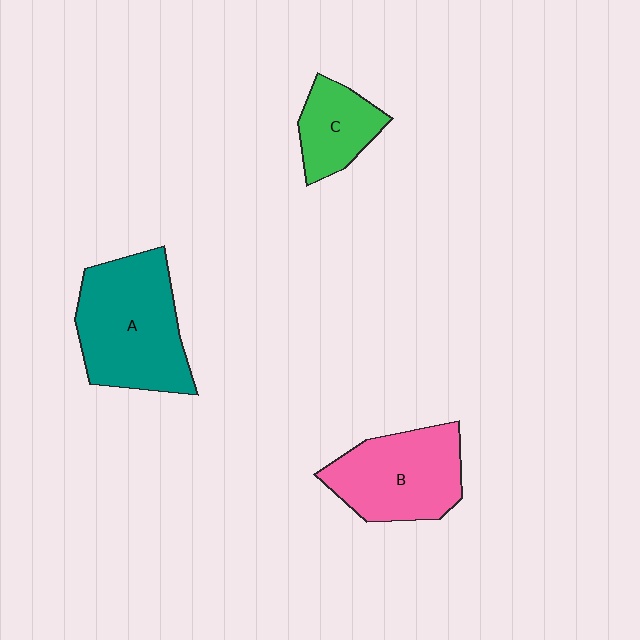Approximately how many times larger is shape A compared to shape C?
Approximately 2.1 times.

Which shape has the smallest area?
Shape C (green).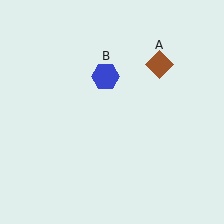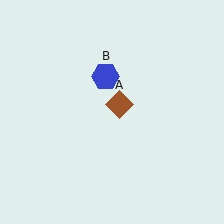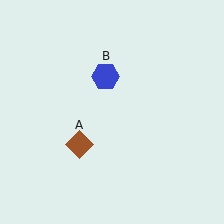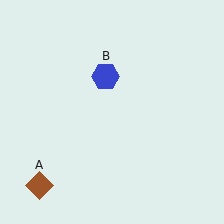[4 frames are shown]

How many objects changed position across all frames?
1 object changed position: brown diamond (object A).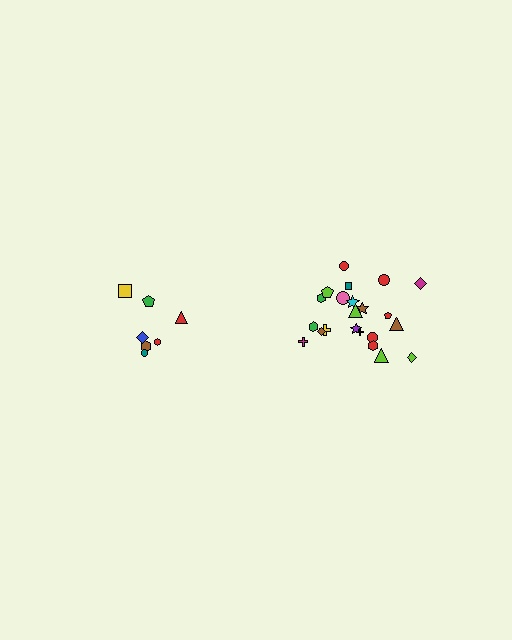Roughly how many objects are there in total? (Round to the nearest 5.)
Roughly 30 objects in total.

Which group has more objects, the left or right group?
The right group.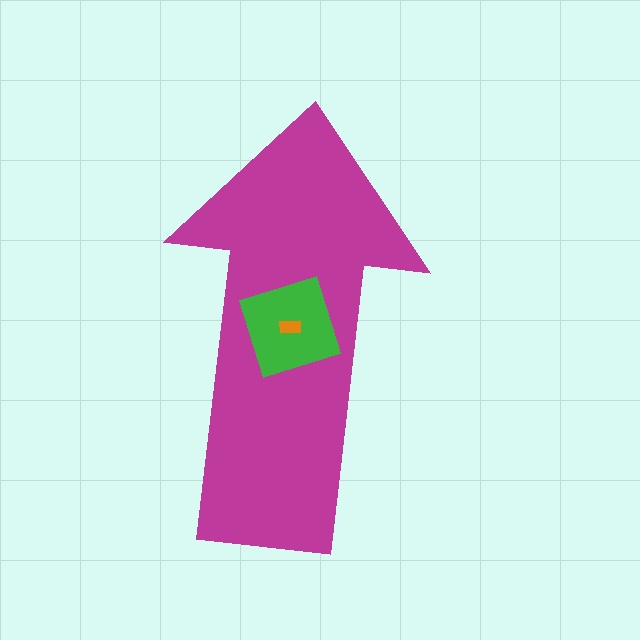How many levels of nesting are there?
3.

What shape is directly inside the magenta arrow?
The green square.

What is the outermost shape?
The magenta arrow.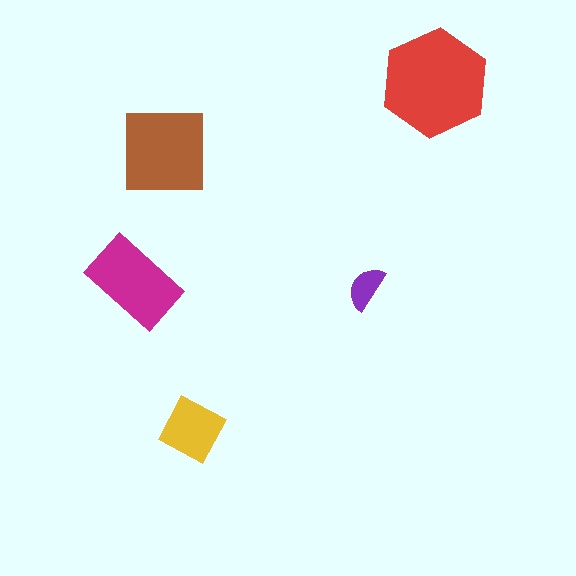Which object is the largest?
The red hexagon.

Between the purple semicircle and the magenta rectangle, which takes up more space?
The magenta rectangle.